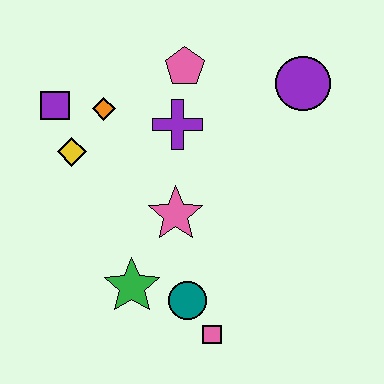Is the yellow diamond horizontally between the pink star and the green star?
No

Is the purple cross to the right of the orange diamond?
Yes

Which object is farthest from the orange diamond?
The pink square is farthest from the orange diamond.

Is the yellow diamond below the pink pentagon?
Yes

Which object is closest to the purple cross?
The pink pentagon is closest to the purple cross.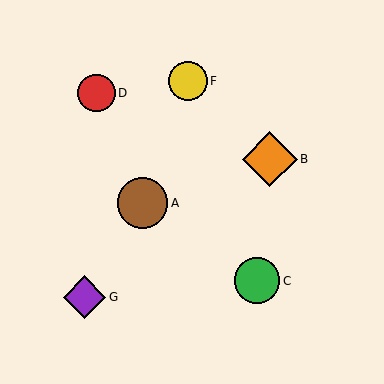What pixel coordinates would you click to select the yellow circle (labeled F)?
Click at (188, 81) to select the yellow circle F.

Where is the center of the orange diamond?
The center of the orange diamond is at (270, 159).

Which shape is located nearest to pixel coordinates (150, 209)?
The brown circle (labeled A) at (143, 203) is nearest to that location.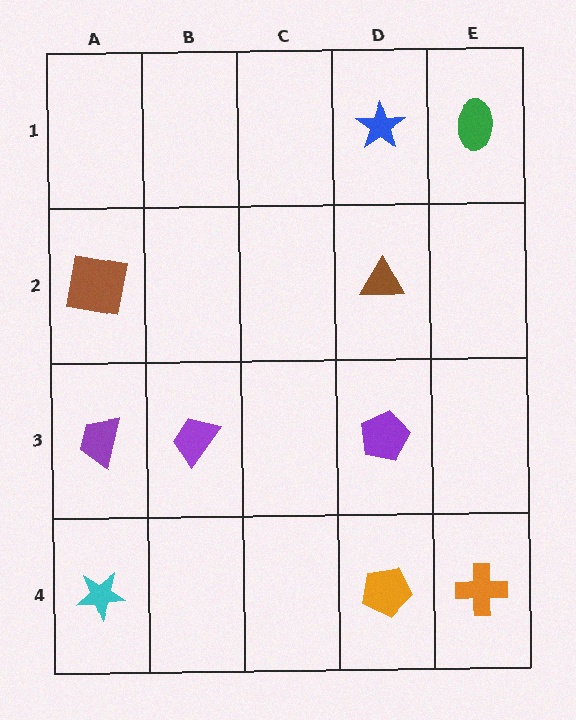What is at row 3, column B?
A purple trapezoid.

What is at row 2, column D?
A brown triangle.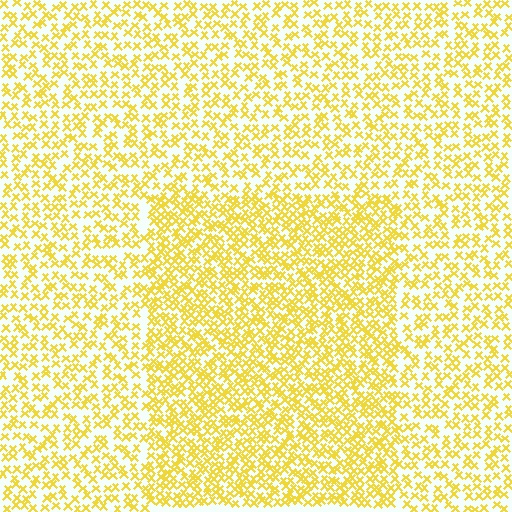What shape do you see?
I see a rectangle.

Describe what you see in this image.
The image contains small yellow elements arranged at two different densities. A rectangle-shaped region is visible where the elements are more densely packed than the surrounding area.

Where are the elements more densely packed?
The elements are more densely packed inside the rectangle boundary.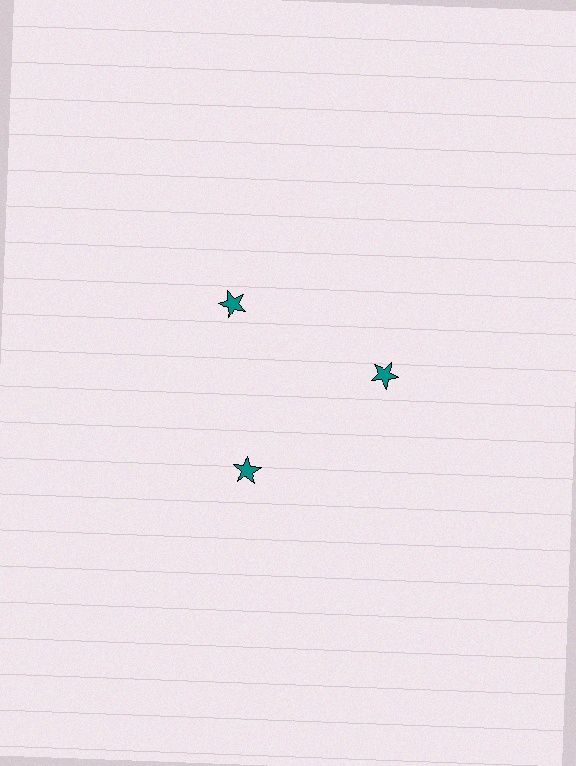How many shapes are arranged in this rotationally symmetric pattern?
There are 3 shapes, arranged in 3 groups of 1.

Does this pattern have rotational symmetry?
Yes, this pattern has 3-fold rotational symmetry. It looks the same after rotating 120 degrees around the center.